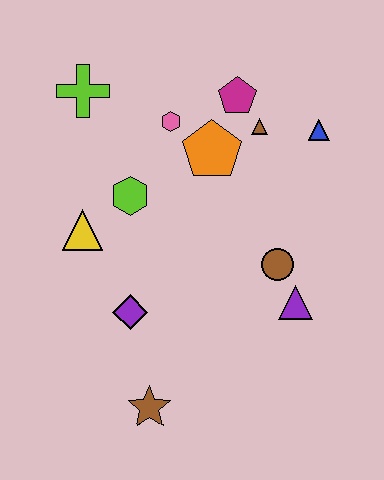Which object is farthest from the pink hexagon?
The brown star is farthest from the pink hexagon.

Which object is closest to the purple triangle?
The brown circle is closest to the purple triangle.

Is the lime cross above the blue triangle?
Yes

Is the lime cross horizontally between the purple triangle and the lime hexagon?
No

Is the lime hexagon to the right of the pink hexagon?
No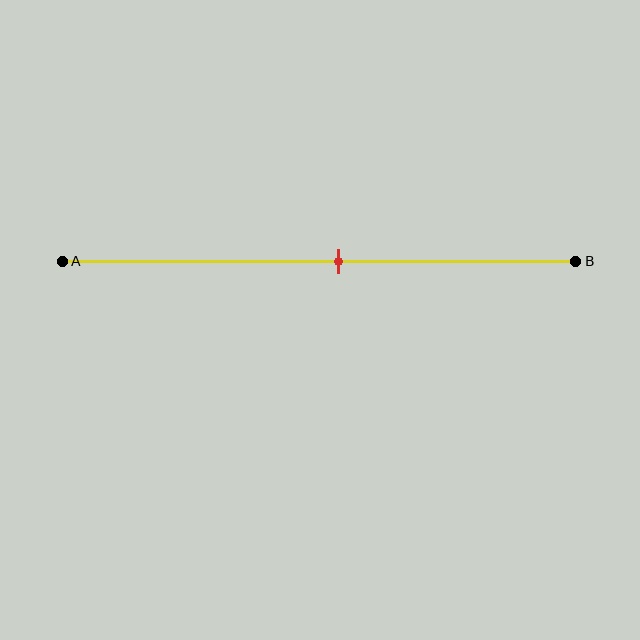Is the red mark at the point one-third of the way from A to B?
No, the mark is at about 55% from A, not at the 33% one-third point.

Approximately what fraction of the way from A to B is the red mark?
The red mark is approximately 55% of the way from A to B.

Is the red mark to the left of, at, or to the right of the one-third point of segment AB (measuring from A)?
The red mark is to the right of the one-third point of segment AB.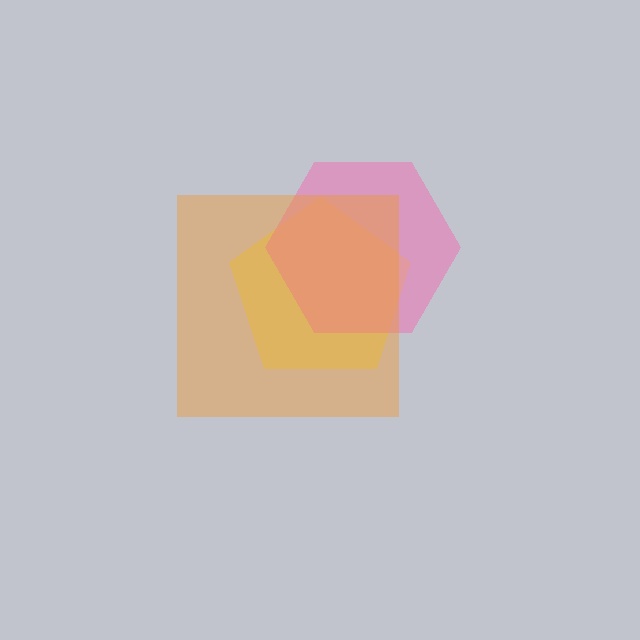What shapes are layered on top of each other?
The layered shapes are: a yellow pentagon, a pink hexagon, an orange square.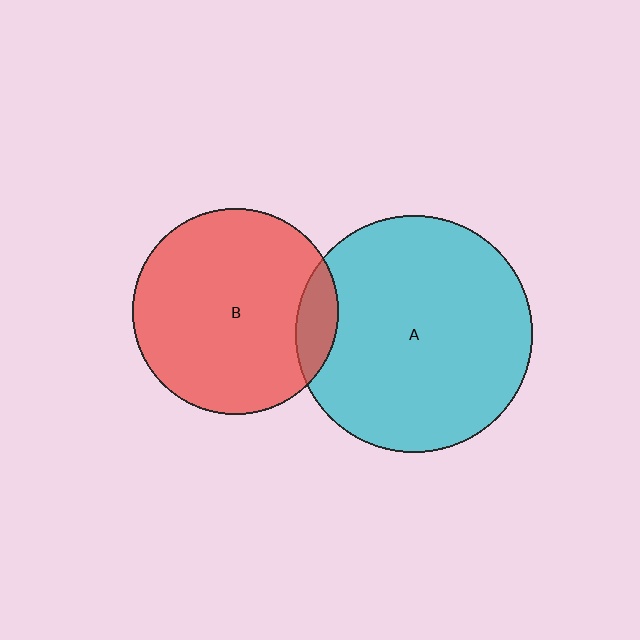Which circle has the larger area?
Circle A (cyan).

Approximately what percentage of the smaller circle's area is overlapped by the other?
Approximately 10%.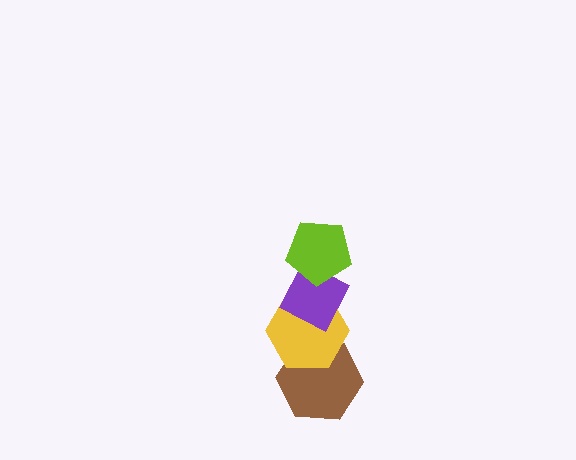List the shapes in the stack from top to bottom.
From top to bottom: the lime pentagon, the purple diamond, the yellow hexagon, the brown hexagon.